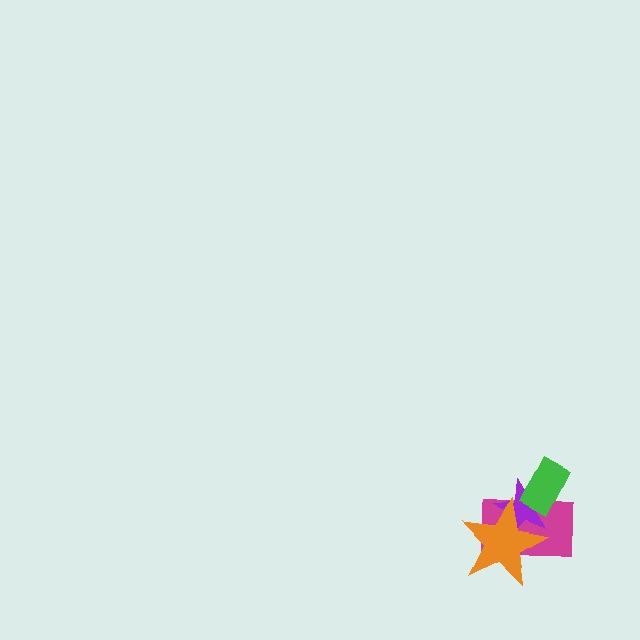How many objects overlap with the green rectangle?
2 objects overlap with the green rectangle.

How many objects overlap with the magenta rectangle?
3 objects overlap with the magenta rectangle.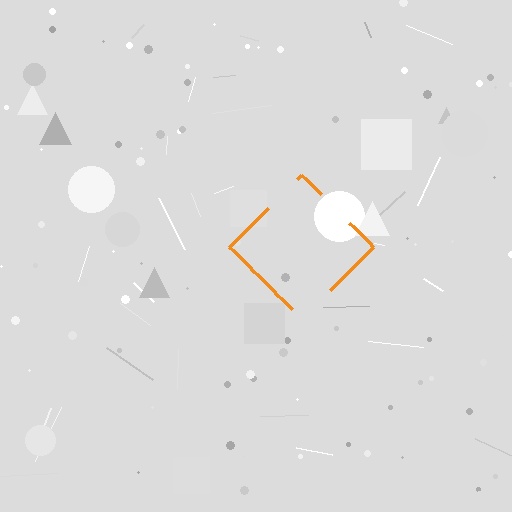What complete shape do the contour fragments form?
The contour fragments form a diamond.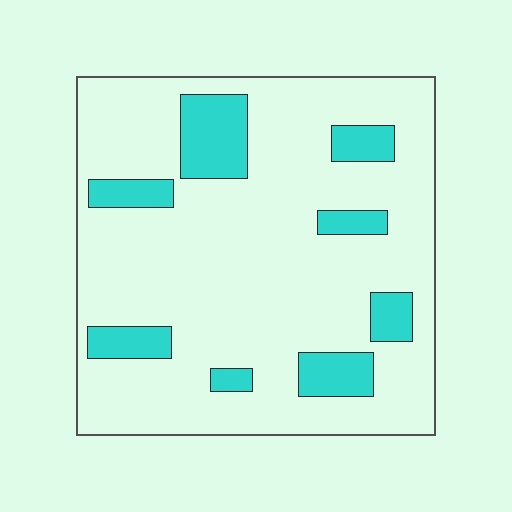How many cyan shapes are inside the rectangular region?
8.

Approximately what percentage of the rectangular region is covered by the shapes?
Approximately 15%.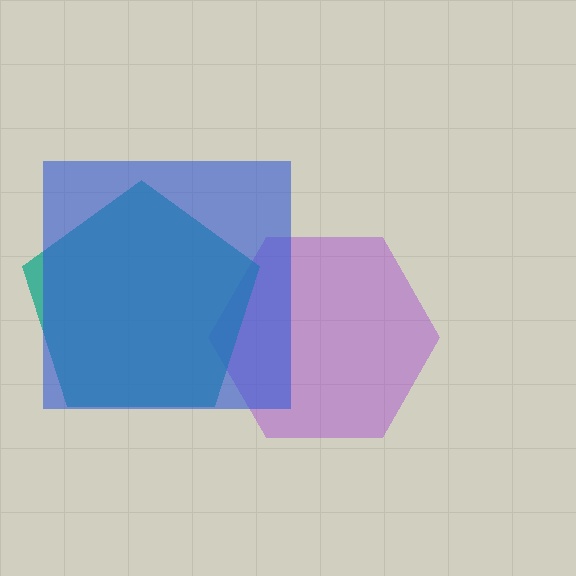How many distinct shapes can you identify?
There are 3 distinct shapes: a purple hexagon, a teal pentagon, a blue square.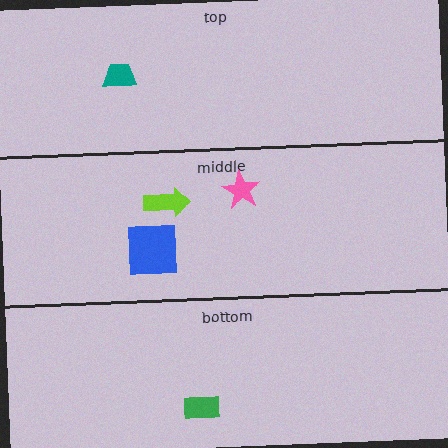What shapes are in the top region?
The teal trapezoid.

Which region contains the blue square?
The middle region.